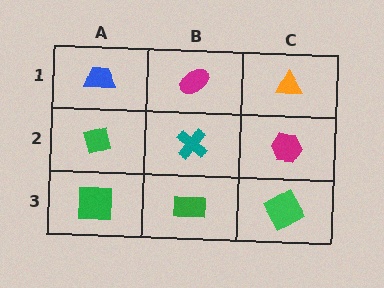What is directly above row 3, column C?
A magenta hexagon.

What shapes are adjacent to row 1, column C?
A magenta hexagon (row 2, column C), a magenta ellipse (row 1, column B).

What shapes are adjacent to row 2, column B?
A magenta ellipse (row 1, column B), a green rectangle (row 3, column B), a green square (row 2, column A), a magenta hexagon (row 2, column C).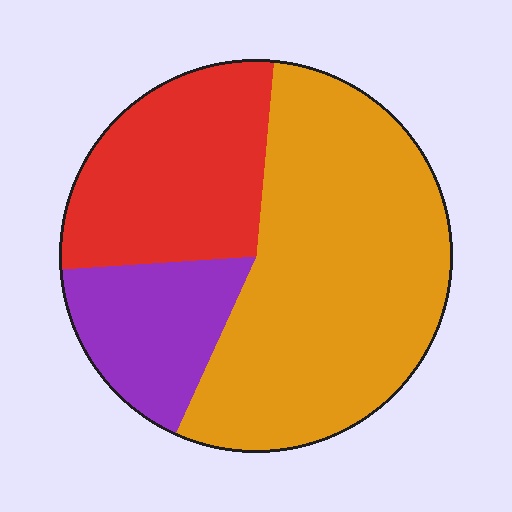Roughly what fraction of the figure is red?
Red takes up between a quarter and a half of the figure.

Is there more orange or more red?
Orange.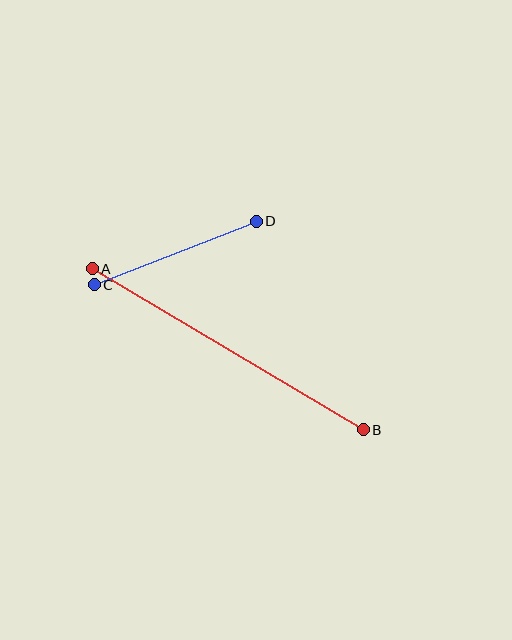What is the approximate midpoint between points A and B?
The midpoint is at approximately (228, 349) pixels.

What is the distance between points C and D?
The distance is approximately 174 pixels.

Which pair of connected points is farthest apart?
Points A and B are farthest apart.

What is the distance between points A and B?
The distance is approximately 315 pixels.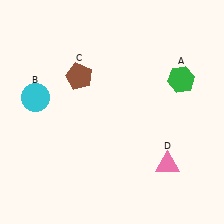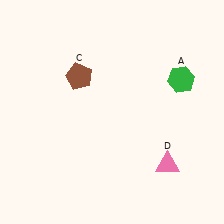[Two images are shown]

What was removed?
The cyan circle (B) was removed in Image 2.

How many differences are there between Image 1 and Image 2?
There is 1 difference between the two images.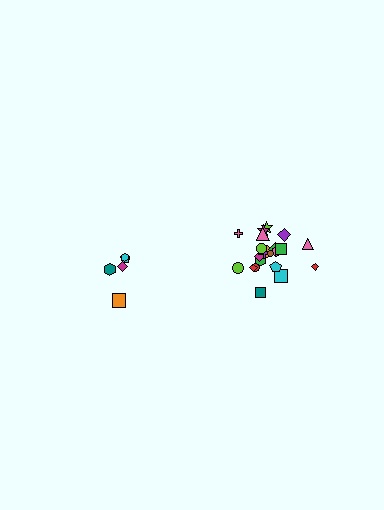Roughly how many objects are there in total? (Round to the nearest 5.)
Roughly 25 objects in total.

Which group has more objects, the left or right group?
The right group.